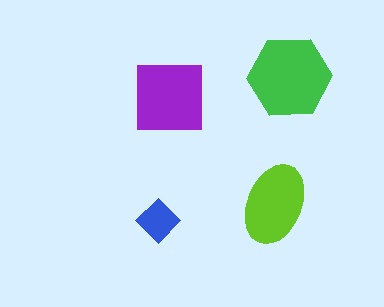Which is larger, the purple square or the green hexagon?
The green hexagon.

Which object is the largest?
The green hexagon.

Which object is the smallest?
The blue diamond.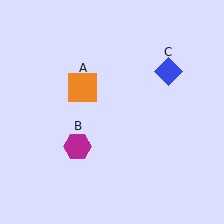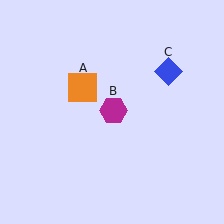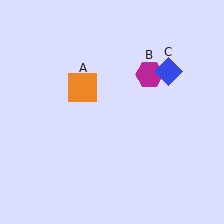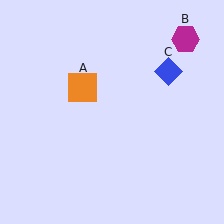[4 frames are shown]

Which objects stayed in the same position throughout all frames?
Orange square (object A) and blue diamond (object C) remained stationary.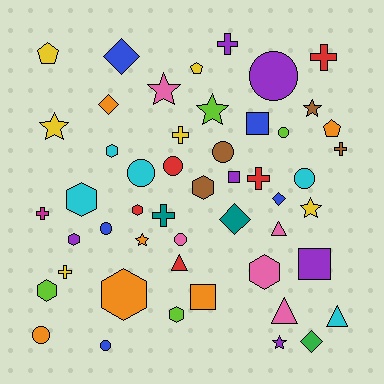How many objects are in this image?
There are 50 objects.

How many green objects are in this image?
There is 1 green object.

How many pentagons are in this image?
There are 3 pentagons.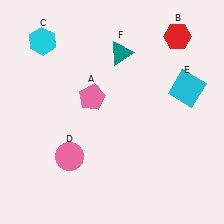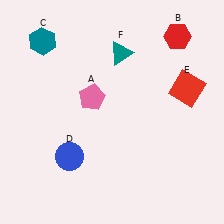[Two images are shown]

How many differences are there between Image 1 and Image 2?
There are 3 differences between the two images.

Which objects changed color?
C changed from cyan to teal. D changed from pink to blue. E changed from cyan to red.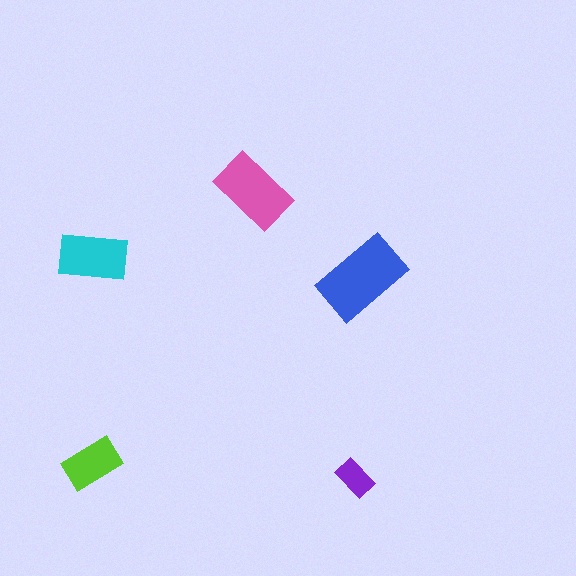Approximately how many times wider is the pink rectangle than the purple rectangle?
About 2 times wider.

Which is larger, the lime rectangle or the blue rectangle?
The blue one.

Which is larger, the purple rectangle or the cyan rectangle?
The cyan one.